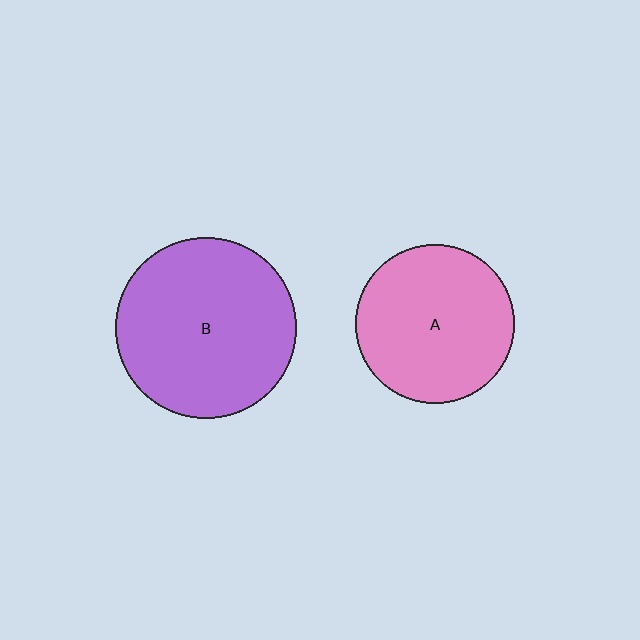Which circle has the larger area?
Circle B (purple).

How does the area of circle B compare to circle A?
Approximately 1.3 times.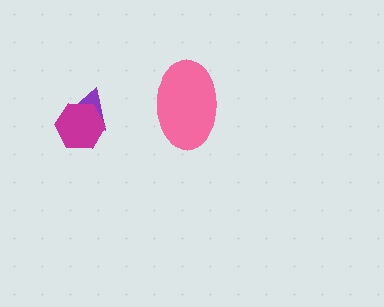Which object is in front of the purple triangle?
The magenta hexagon is in front of the purple triangle.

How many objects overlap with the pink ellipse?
0 objects overlap with the pink ellipse.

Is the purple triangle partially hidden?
Yes, it is partially covered by another shape.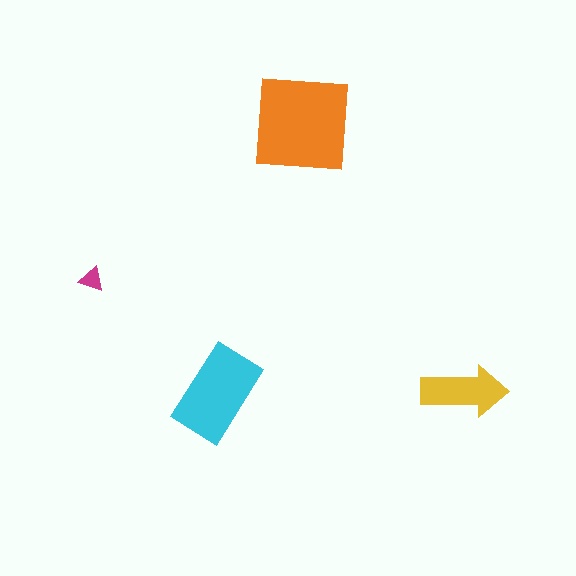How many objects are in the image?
There are 4 objects in the image.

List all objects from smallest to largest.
The magenta triangle, the yellow arrow, the cyan rectangle, the orange square.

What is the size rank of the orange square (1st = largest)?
1st.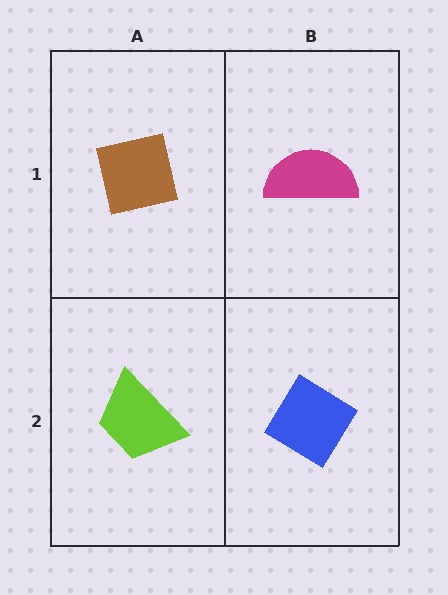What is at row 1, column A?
A brown square.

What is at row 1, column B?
A magenta semicircle.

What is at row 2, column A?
A lime trapezoid.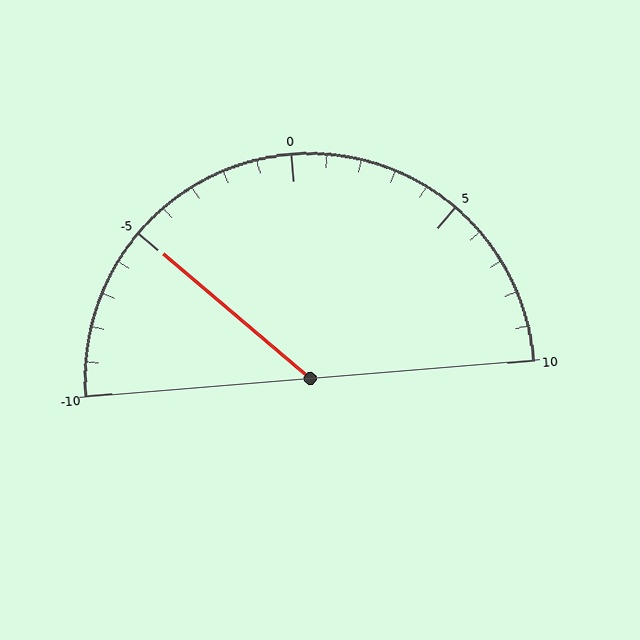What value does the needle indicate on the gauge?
The needle indicates approximately -5.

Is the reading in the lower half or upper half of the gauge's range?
The reading is in the lower half of the range (-10 to 10).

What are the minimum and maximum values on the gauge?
The gauge ranges from -10 to 10.